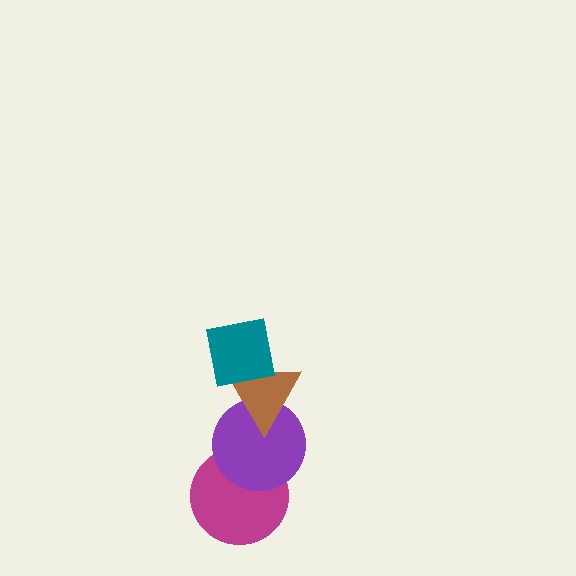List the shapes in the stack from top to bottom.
From top to bottom: the teal square, the brown triangle, the purple circle, the magenta circle.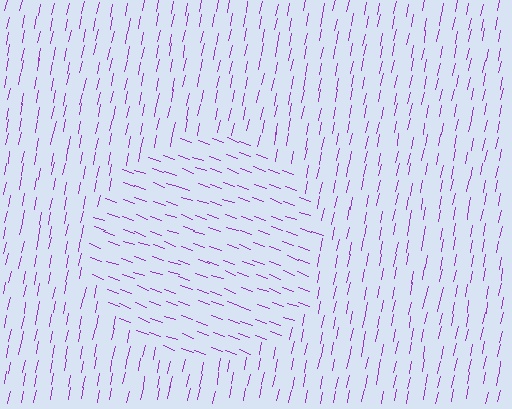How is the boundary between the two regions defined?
The boundary is defined purely by a change in line orientation (approximately 82 degrees difference). All lines are the same color and thickness.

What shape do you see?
I see a circle.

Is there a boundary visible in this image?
Yes, there is a texture boundary formed by a change in line orientation.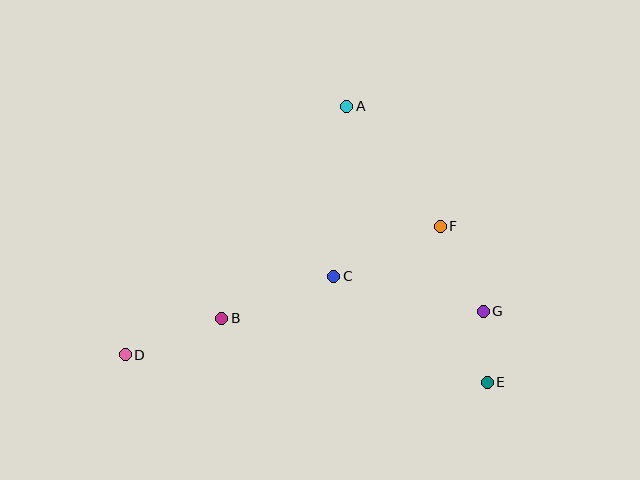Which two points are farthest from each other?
Points D and E are farthest from each other.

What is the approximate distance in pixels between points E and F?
The distance between E and F is approximately 163 pixels.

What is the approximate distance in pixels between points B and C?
The distance between B and C is approximately 120 pixels.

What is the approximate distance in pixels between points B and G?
The distance between B and G is approximately 262 pixels.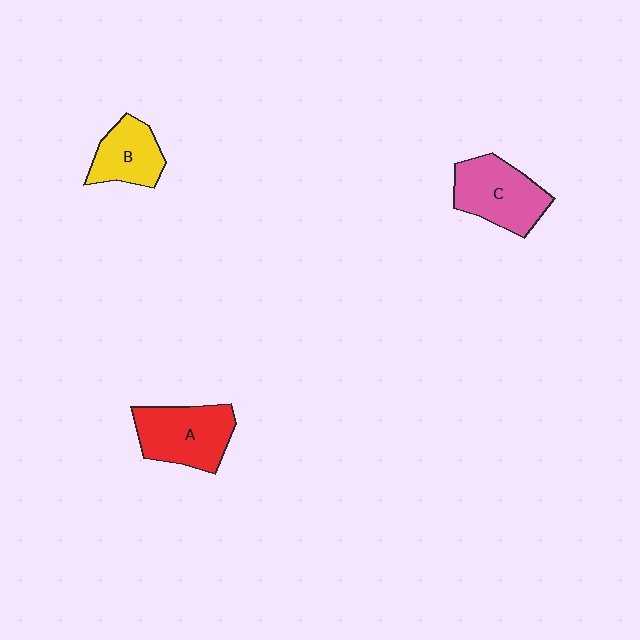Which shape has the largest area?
Shape A (red).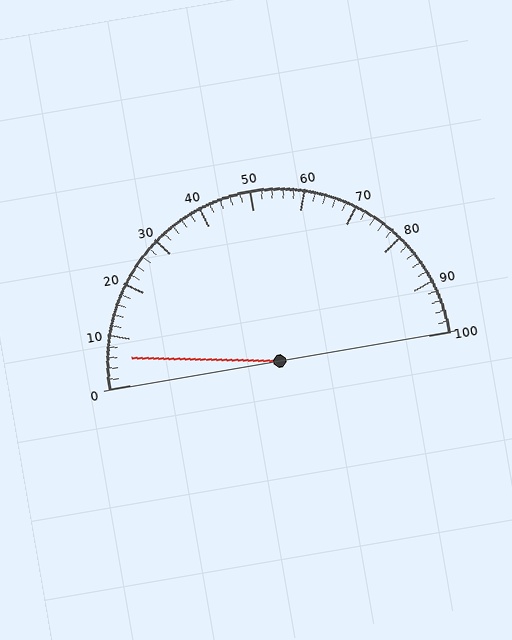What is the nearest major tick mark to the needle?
The nearest major tick mark is 10.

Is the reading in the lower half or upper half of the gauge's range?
The reading is in the lower half of the range (0 to 100).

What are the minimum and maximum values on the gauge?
The gauge ranges from 0 to 100.